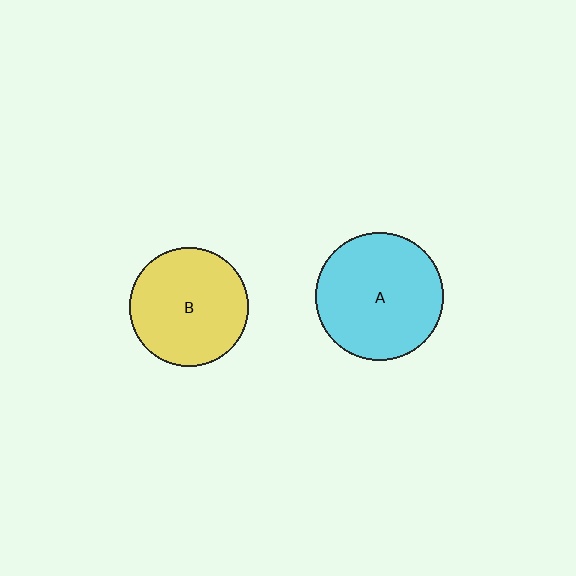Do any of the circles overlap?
No, none of the circles overlap.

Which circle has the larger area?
Circle A (cyan).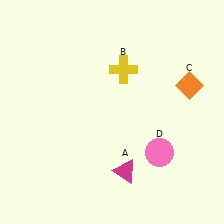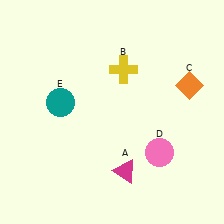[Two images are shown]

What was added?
A teal circle (E) was added in Image 2.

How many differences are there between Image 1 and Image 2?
There is 1 difference between the two images.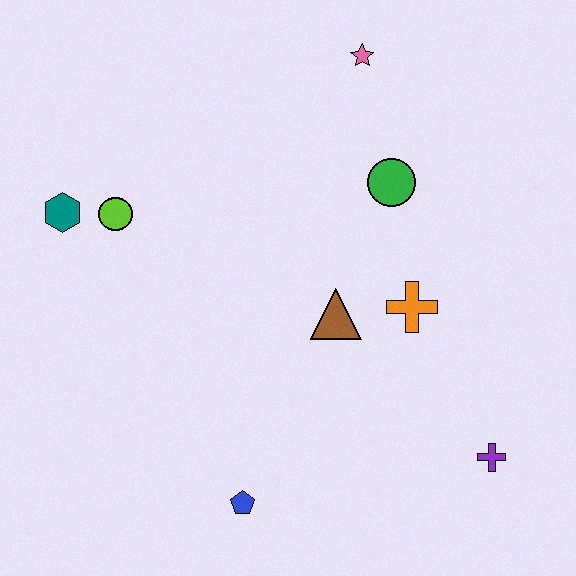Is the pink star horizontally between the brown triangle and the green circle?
Yes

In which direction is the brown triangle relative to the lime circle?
The brown triangle is to the right of the lime circle.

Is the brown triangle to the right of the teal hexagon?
Yes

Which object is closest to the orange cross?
The brown triangle is closest to the orange cross.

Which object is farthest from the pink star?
The blue pentagon is farthest from the pink star.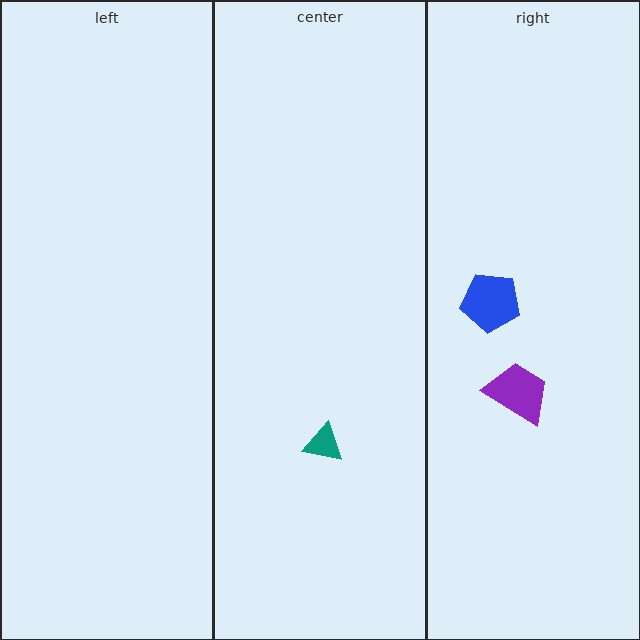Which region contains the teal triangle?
The center region.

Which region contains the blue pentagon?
The right region.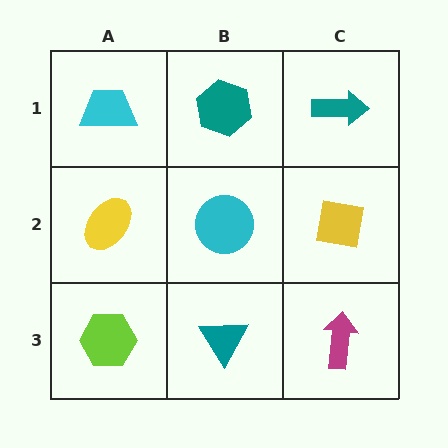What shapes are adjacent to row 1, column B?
A cyan circle (row 2, column B), a cyan trapezoid (row 1, column A), a teal arrow (row 1, column C).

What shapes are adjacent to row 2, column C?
A teal arrow (row 1, column C), a magenta arrow (row 3, column C), a cyan circle (row 2, column B).